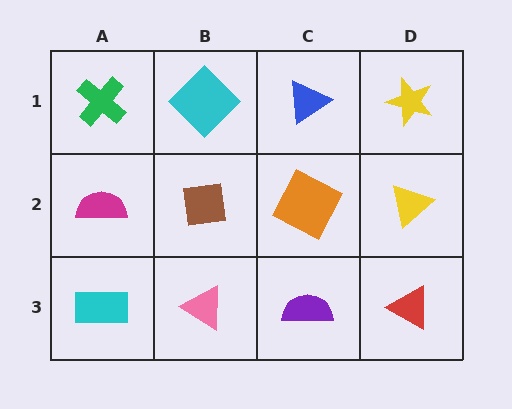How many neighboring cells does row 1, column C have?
3.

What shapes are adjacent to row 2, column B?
A cyan diamond (row 1, column B), a pink triangle (row 3, column B), a magenta semicircle (row 2, column A), an orange square (row 2, column C).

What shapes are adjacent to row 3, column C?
An orange square (row 2, column C), a pink triangle (row 3, column B), a red triangle (row 3, column D).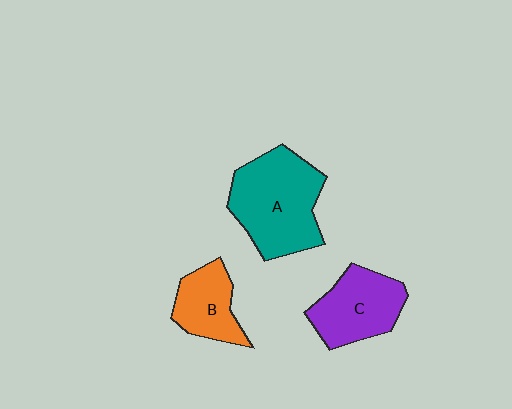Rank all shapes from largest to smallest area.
From largest to smallest: A (teal), C (purple), B (orange).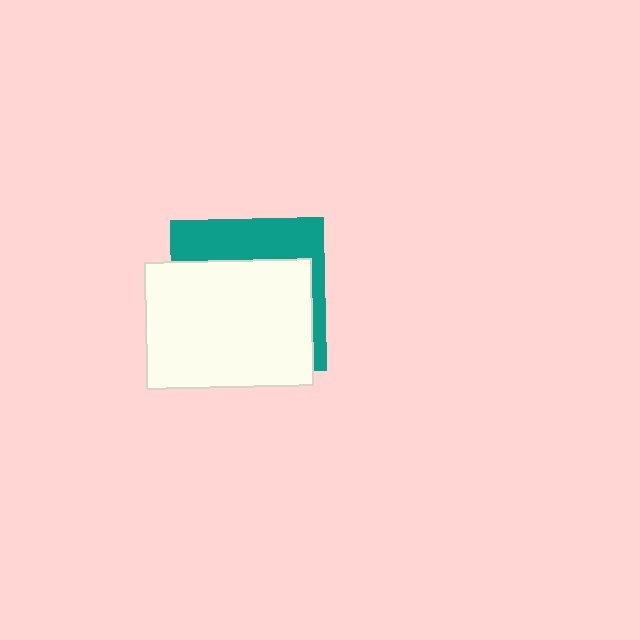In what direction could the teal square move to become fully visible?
The teal square could move up. That would shift it out from behind the white rectangle entirely.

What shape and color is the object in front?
The object in front is a white rectangle.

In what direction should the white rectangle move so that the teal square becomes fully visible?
The white rectangle should move down. That is the shortest direction to clear the overlap and leave the teal square fully visible.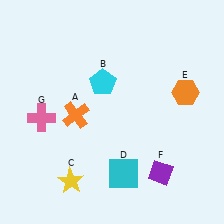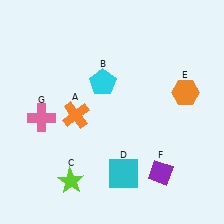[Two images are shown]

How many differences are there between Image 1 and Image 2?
There is 1 difference between the two images.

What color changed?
The star (C) changed from yellow in Image 1 to lime in Image 2.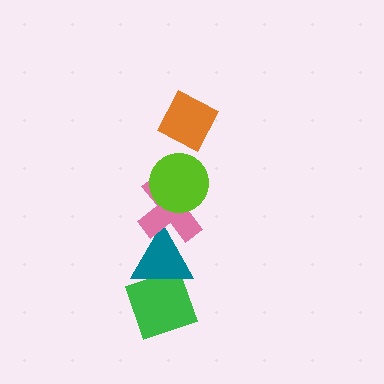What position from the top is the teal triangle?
The teal triangle is 4th from the top.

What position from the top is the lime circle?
The lime circle is 2nd from the top.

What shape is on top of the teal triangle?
The pink cross is on top of the teal triangle.